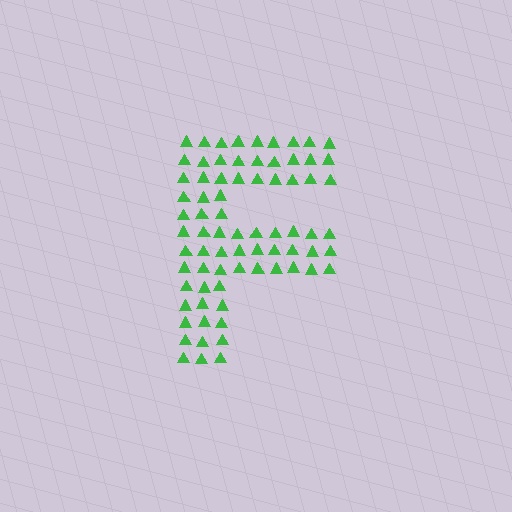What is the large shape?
The large shape is the letter F.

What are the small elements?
The small elements are triangles.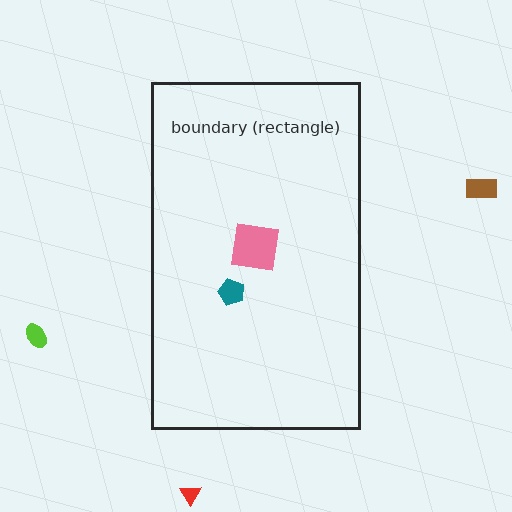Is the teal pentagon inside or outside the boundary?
Inside.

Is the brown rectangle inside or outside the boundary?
Outside.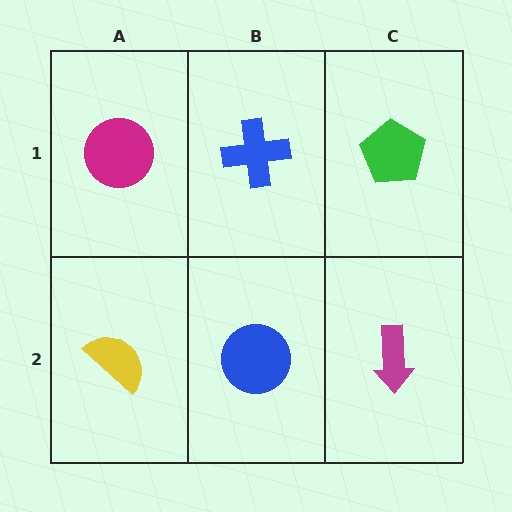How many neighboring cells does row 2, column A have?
2.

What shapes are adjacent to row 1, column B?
A blue circle (row 2, column B), a magenta circle (row 1, column A), a green pentagon (row 1, column C).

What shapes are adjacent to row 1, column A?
A yellow semicircle (row 2, column A), a blue cross (row 1, column B).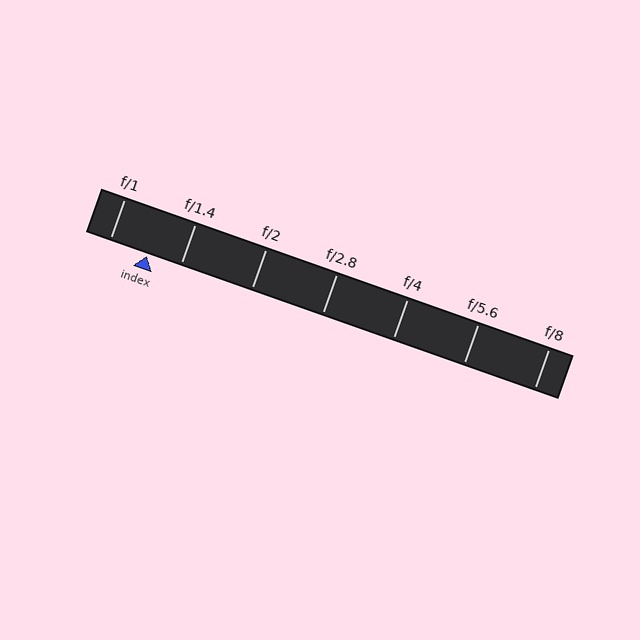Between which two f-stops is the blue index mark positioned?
The index mark is between f/1 and f/1.4.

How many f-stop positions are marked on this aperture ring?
There are 7 f-stop positions marked.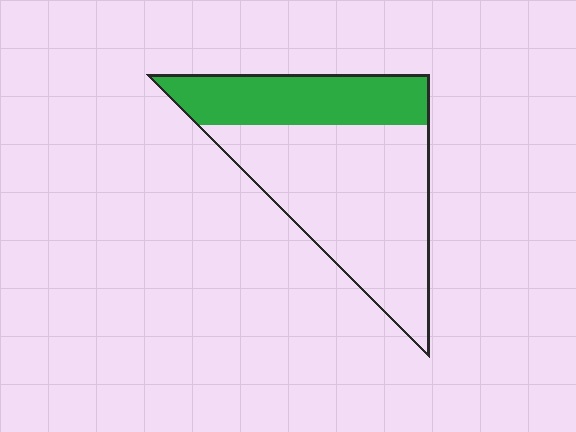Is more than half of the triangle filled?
No.